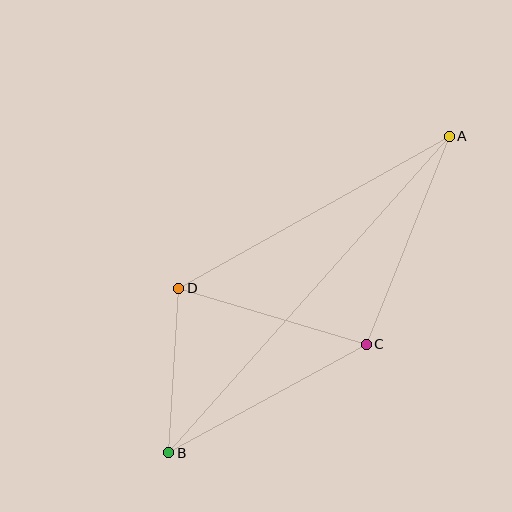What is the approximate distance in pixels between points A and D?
The distance between A and D is approximately 310 pixels.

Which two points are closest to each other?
Points B and D are closest to each other.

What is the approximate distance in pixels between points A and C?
The distance between A and C is approximately 224 pixels.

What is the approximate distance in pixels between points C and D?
The distance between C and D is approximately 196 pixels.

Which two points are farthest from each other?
Points A and B are farthest from each other.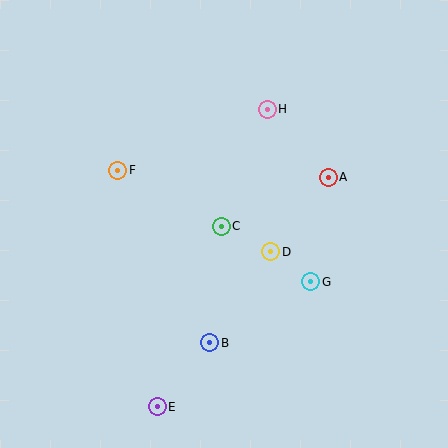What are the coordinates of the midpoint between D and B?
The midpoint between D and B is at (240, 297).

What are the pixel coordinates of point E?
Point E is at (157, 407).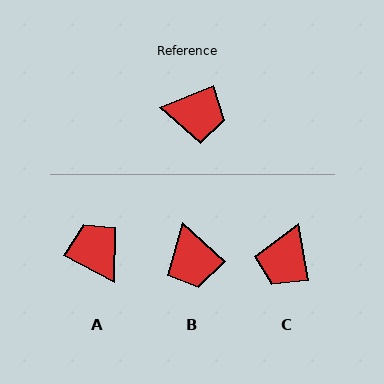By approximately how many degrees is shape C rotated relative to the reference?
Approximately 101 degrees clockwise.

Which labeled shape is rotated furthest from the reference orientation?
A, about 130 degrees away.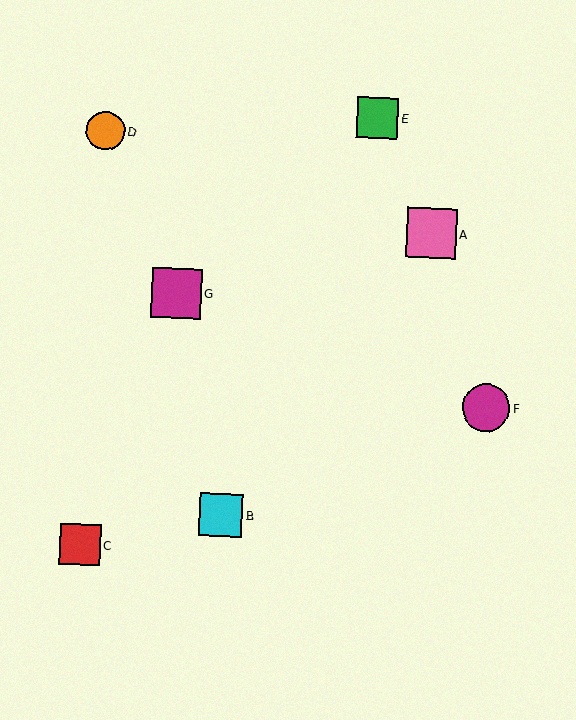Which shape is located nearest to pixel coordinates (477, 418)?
The magenta circle (labeled F) at (486, 408) is nearest to that location.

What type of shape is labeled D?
Shape D is an orange circle.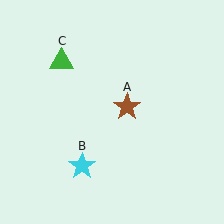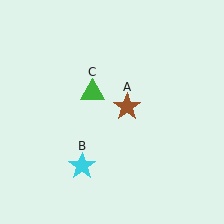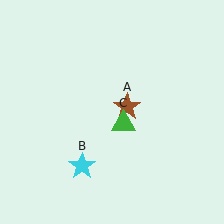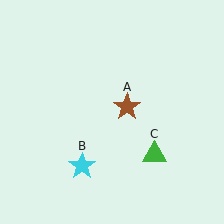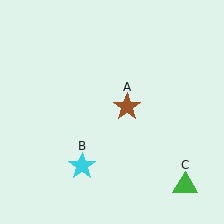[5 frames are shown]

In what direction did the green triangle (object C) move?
The green triangle (object C) moved down and to the right.